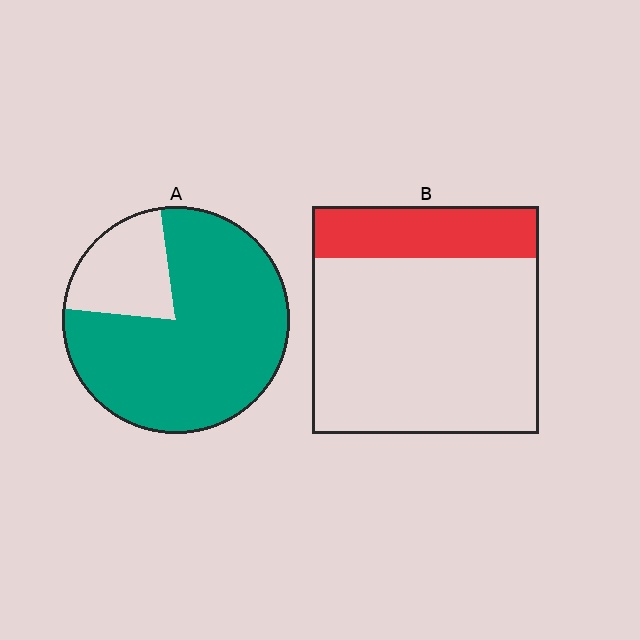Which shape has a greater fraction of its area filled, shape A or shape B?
Shape A.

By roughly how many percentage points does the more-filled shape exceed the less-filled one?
By roughly 55 percentage points (A over B).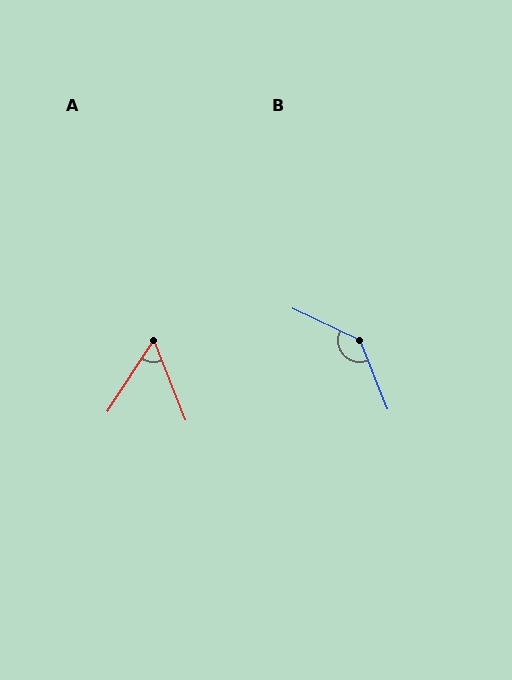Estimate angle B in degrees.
Approximately 137 degrees.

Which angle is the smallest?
A, at approximately 54 degrees.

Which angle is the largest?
B, at approximately 137 degrees.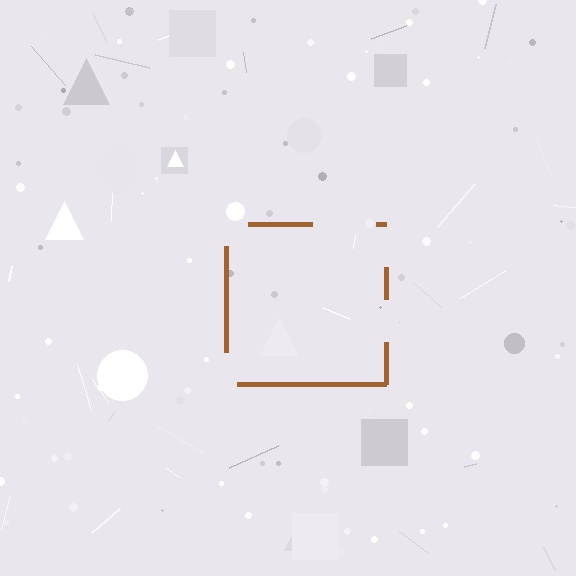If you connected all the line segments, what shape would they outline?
They would outline a square.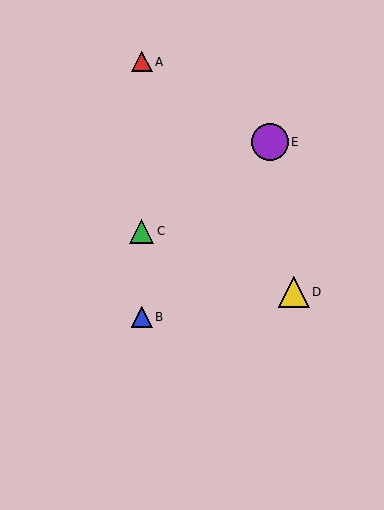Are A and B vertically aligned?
Yes, both are at x≈142.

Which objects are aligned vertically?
Objects A, B, C are aligned vertically.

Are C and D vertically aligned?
No, C is at x≈142 and D is at x≈294.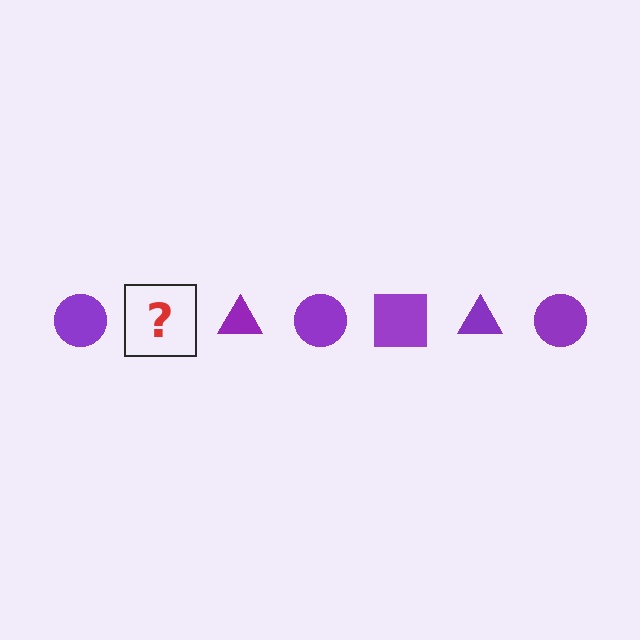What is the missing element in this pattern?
The missing element is a purple square.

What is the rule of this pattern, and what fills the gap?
The rule is that the pattern cycles through circle, square, triangle shapes in purple. The gap should be filled with a purple square.